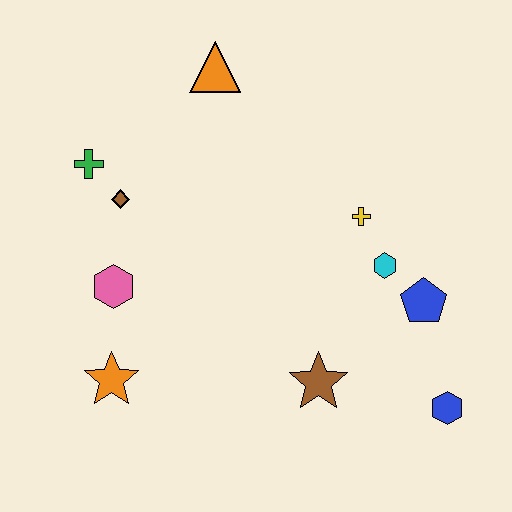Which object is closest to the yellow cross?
The cyan hexagon is closest to the yellow cross.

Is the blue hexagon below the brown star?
Yes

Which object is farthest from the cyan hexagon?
The green cross is farthest from the cyan hexagon.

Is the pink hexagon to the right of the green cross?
Yes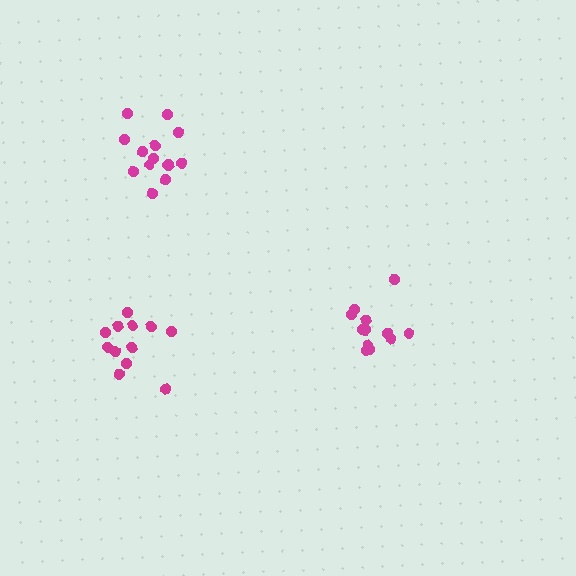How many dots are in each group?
Group 1: 12 dots, Group 2: 12 dots, Group 3: 14 dots (38 total).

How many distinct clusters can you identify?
There are 3 distinct clusters.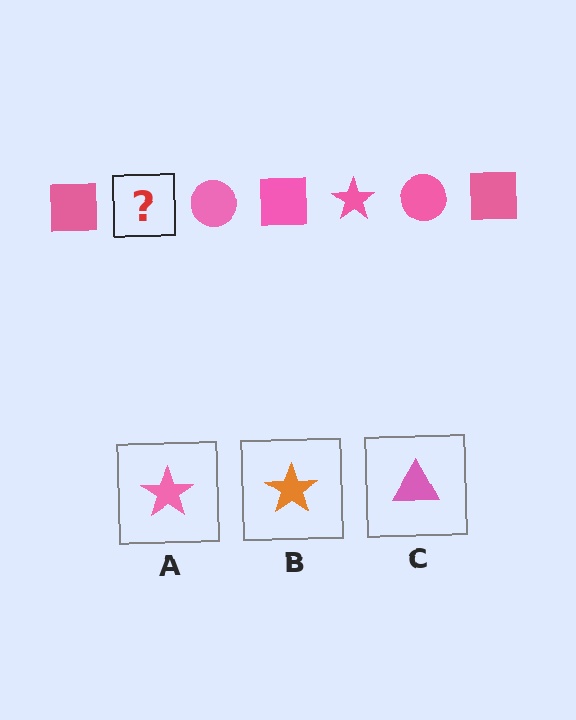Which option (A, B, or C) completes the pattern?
A.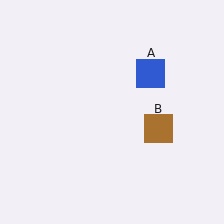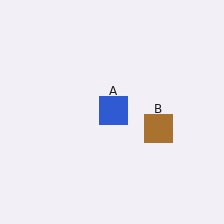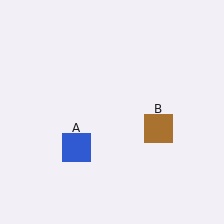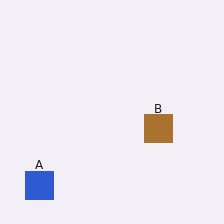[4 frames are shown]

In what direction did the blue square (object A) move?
The blue square (object A) moved down and to the left.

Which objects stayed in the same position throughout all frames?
Brown square (object B) remained stationary.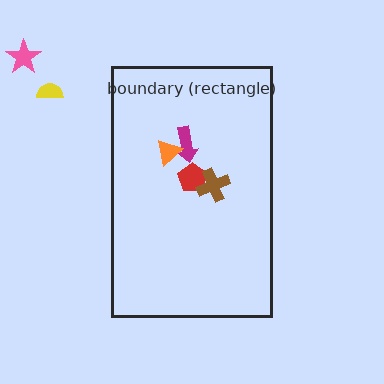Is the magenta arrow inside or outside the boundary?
Inside.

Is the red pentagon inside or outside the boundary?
Inside.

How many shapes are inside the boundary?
4 inside, 2 outside.